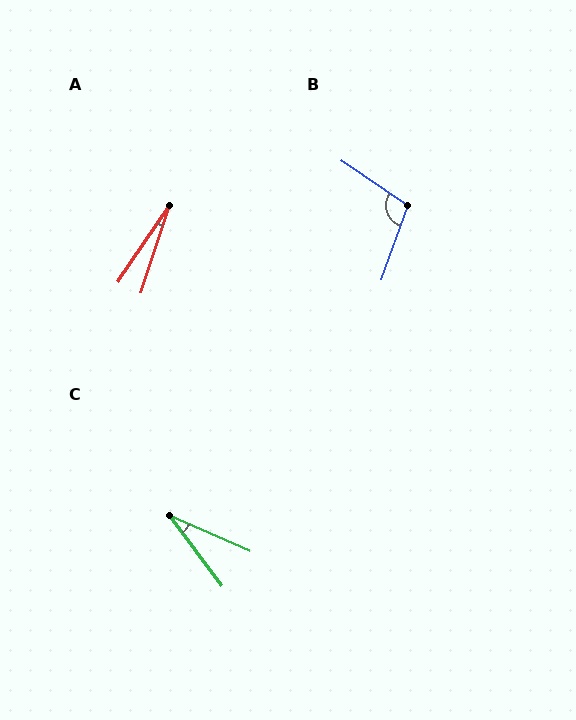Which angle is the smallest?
A, at approximately 16 degrees.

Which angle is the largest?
B, at approximately 104 degrees.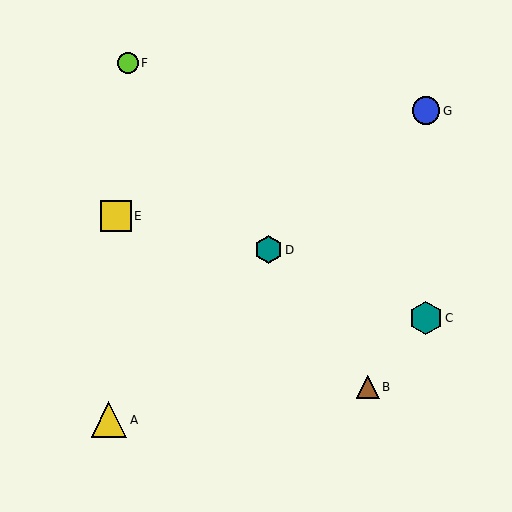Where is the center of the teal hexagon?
The center of the teal hexagon is at (426, 318).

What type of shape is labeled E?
Shape E is a yellow square.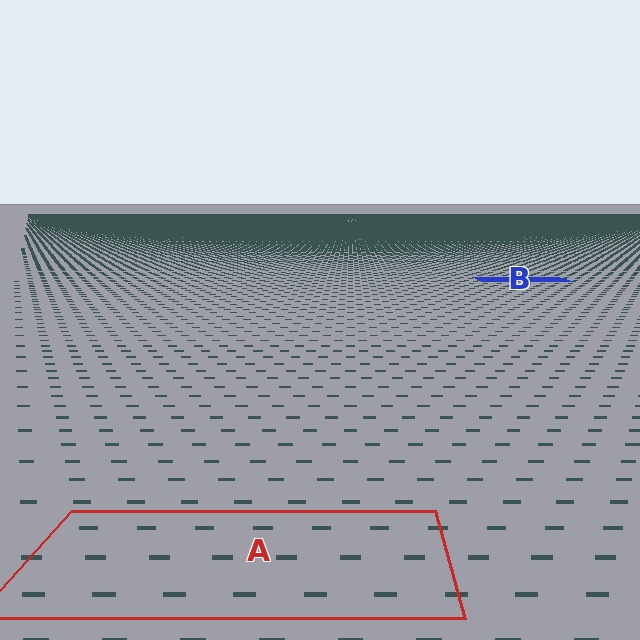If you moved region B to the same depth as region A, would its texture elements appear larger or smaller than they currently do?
They would appear larger. At a closer depth, the same texture elements are projected at a bigger on-screen size.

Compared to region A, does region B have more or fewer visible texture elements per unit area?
Region B has more texture elements per unit area — they are packed more densely because it is farther away.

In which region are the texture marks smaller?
The texture marks are smaller in region B, because it is farther away.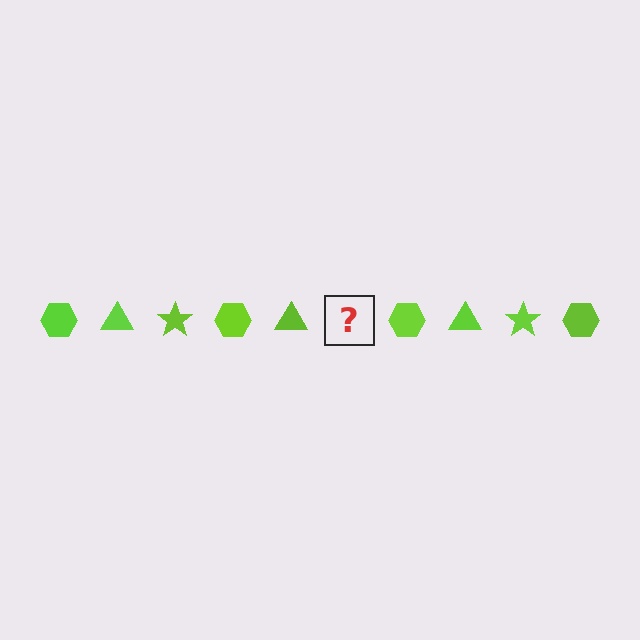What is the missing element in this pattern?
The missing element is a lime star.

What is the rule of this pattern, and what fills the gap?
The rule is that the pattern cycles through hexagon, triangle, star shapes in lime. The gap should be filled with a lime star.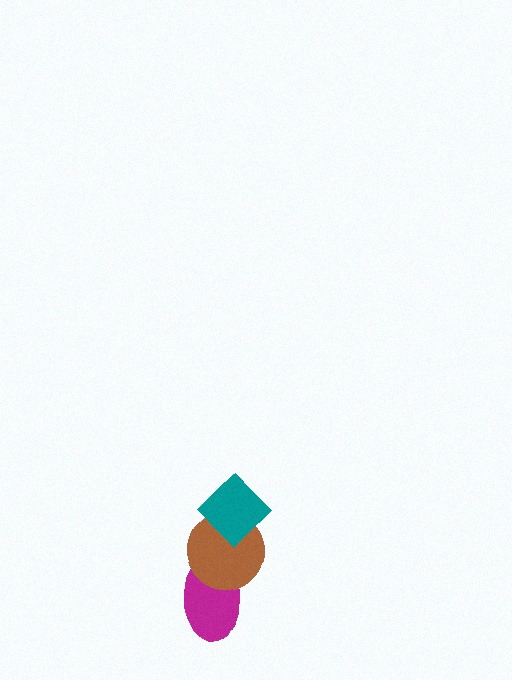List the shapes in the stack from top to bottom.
From top to bottom: the teal diamond, the brown circle, the magenta ellipse.